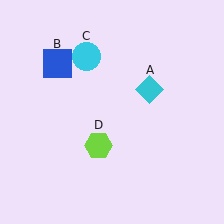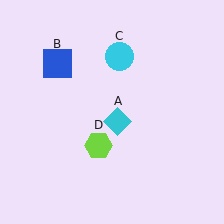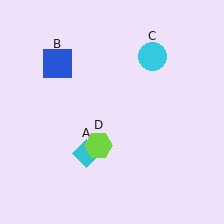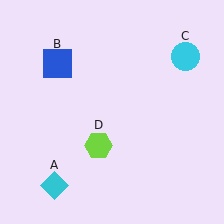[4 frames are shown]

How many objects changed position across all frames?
2 objects changed position: cyan diamond (object A), cyan circle (object C).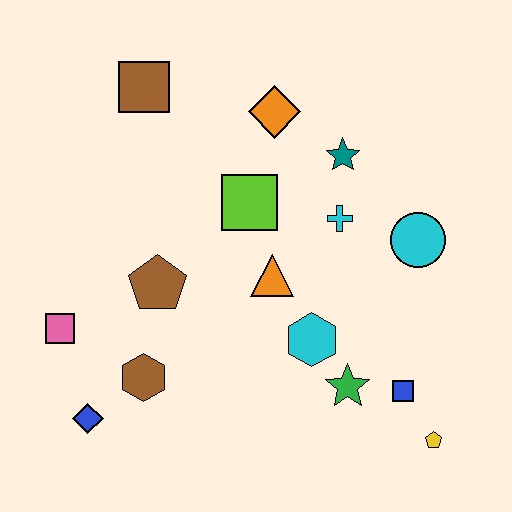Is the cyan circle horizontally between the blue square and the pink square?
No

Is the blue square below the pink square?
Yes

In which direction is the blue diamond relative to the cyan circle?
The blue diamond is to the left of the cyan circle.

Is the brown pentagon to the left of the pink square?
No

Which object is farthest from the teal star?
The blue diamond is farthest from the teal star.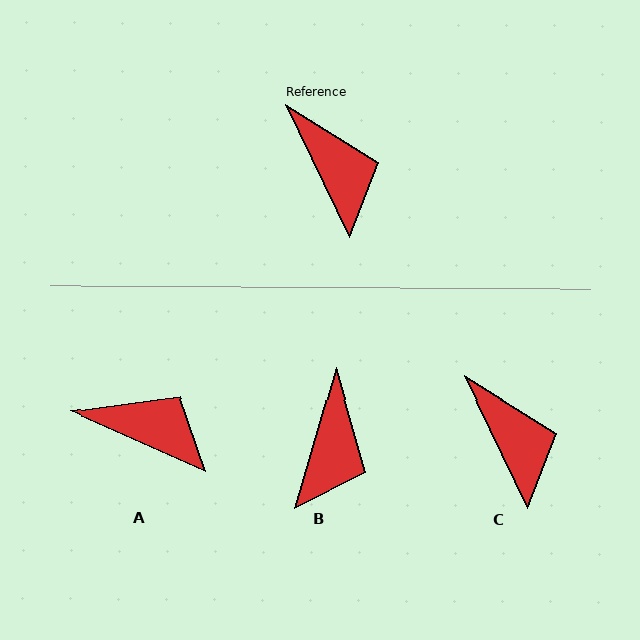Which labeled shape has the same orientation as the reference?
C.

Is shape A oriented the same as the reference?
No, it is off by about 40 degrees.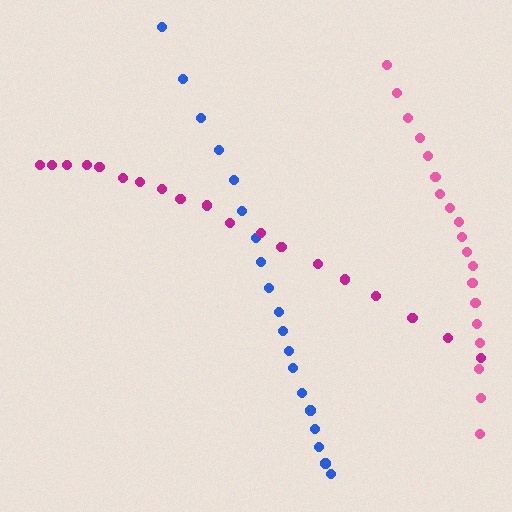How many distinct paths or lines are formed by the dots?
There are 3 distinct paths.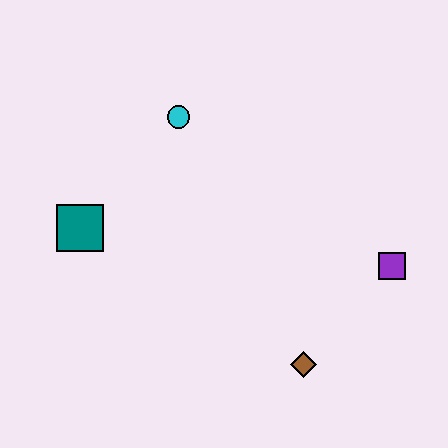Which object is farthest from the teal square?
The purple square is farthest from the teal square.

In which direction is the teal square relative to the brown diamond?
The teal square is to the left of the brown diamond.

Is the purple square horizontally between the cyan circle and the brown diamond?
No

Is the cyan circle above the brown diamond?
Yes